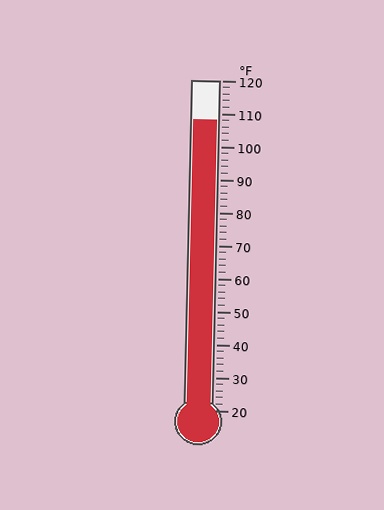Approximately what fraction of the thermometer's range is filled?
The thermometer is filled to approximately 90% of its range.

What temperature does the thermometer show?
The thermometer shows approximately 108°F.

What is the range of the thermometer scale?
The thermometer scale ranges from 20°F to 120°F.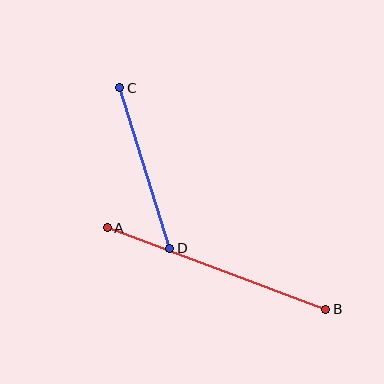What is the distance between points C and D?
The distance is approximately 168 pixels.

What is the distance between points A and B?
The distance is approximately 233 pixels.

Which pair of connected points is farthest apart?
Points A and B are farthest apart.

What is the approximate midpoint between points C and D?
The midpoint is at approximately (145, 168) pixels.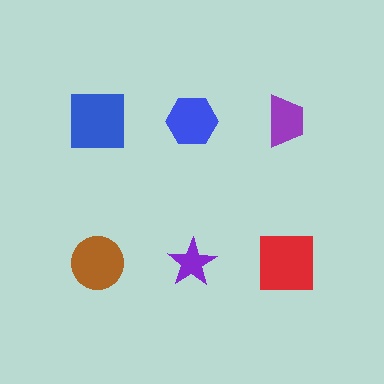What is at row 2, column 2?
A purple star.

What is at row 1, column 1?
A blue square.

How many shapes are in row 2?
3 shapes.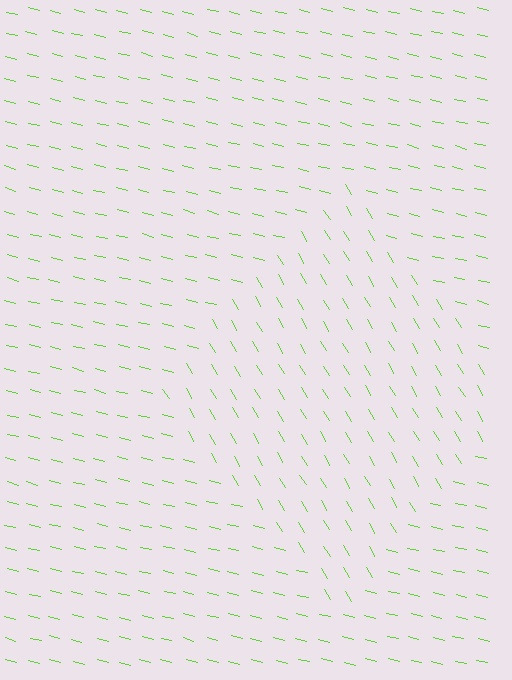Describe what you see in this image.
The image is filled with small lime line segments. A diamond region in the image has lines oriented differently from the surrounding lines, creating a visible texture boundary.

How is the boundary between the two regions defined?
The boundary is defined purely by a change in line orientation (approximately 45 degrees difference). All lines are the same color and thickness.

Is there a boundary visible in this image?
Yes, there is a texture boundary formed by a change in line orientation.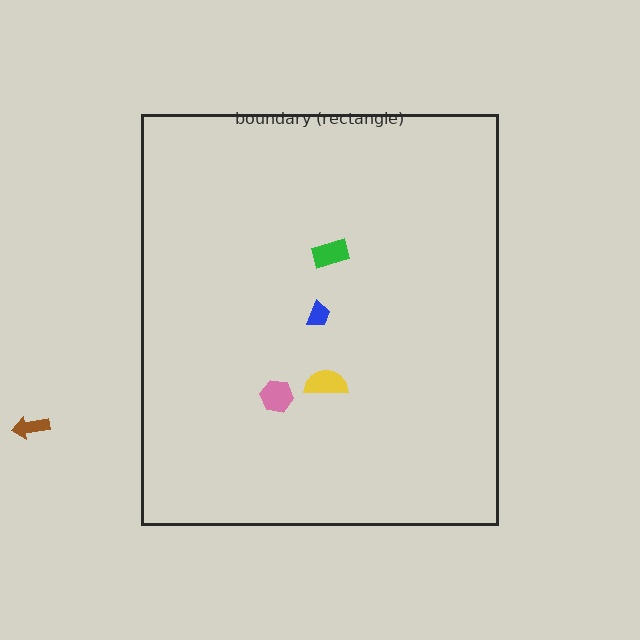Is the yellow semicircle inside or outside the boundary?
Inside.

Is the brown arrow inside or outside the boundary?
Outside.